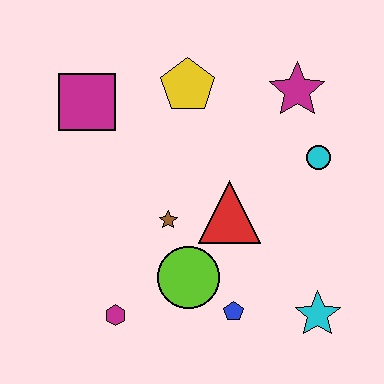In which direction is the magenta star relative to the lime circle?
The magenta star is above the lime circle.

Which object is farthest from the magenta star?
The magenta hexagon is farthest from the magenta star.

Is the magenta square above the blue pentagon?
Yes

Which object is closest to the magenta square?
The yellow pentagon is closest to the magenta square.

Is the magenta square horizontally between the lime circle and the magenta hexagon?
No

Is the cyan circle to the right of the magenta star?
Yes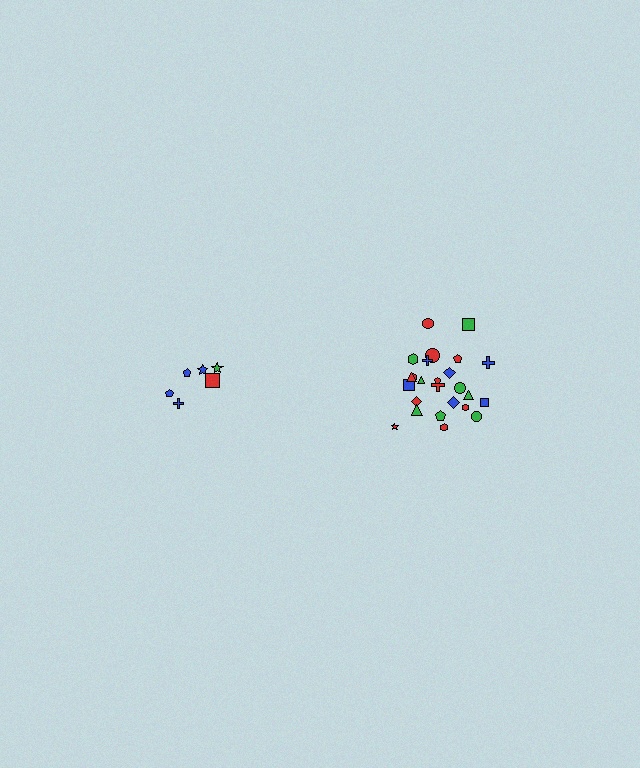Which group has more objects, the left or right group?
The right group.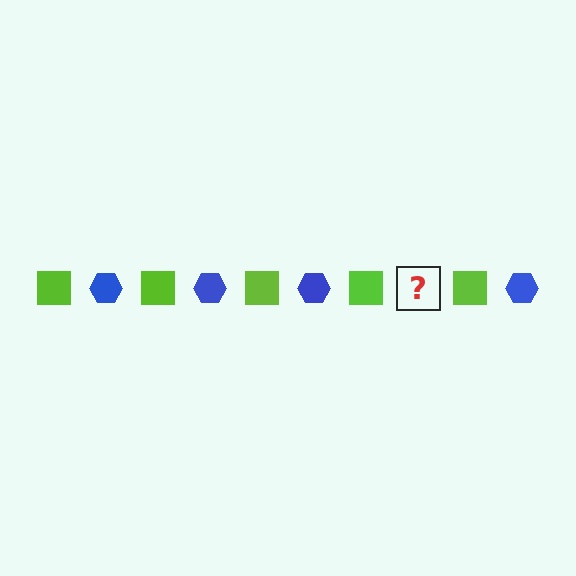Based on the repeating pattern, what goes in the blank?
The blank should be a blue hexagon.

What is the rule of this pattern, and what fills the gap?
The rule is that the pattern alternates between lime square and blue hexagon. The gap should be filled with a blue hexagon.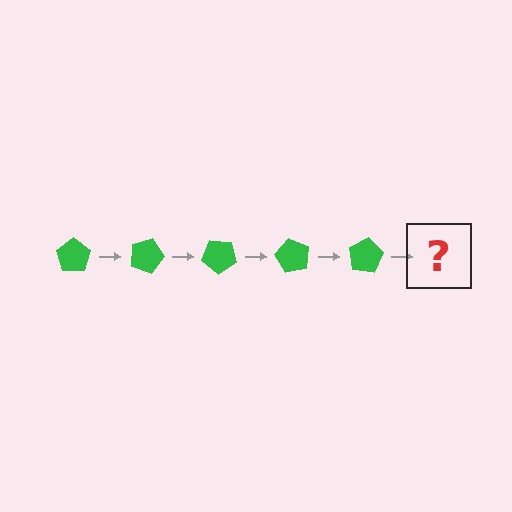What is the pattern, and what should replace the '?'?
The pattern is that the pentagon rotates 20 degrees each step. The '?' should be a green pentagon rotated 100 degrees.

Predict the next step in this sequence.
The next step is a green pentagon rotated 100 degrees.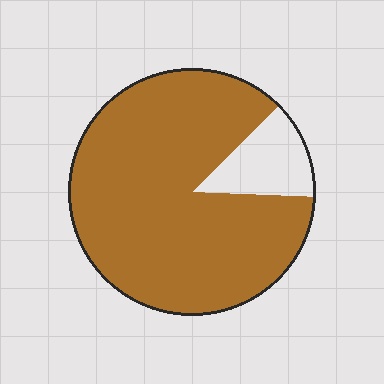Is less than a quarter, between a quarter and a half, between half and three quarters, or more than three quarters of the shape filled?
More than three quarters.